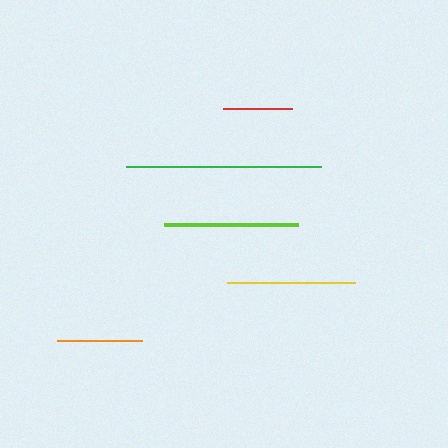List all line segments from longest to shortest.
From longest to shortest: green, lime, yellow, orange, red.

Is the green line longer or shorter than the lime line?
The green line is longer than the lime line.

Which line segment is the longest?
The green line is the longest at approximately 195 pixels.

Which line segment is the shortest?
The red line is the shortest at approximately 70 pixels.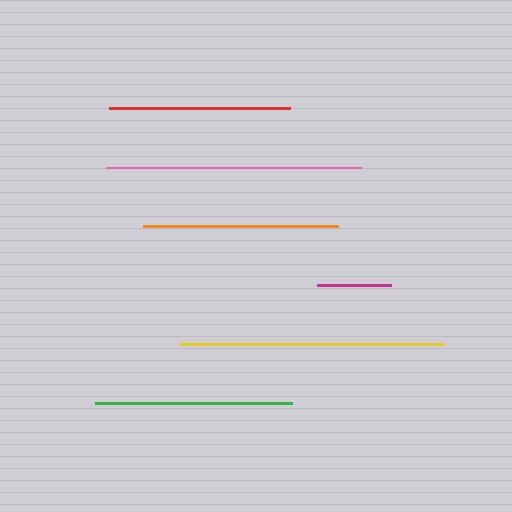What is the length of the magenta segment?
The magenta segment is approximately 74 pixels long.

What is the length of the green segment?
The green segment is approximately 197 pixels long.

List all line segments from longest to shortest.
From longest to shortest: yellow, pink, green, orange, red, magenta.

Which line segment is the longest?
The yellow line is the longest at approximately 265 pixels.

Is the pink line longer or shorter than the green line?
The pink line is longer than the green line.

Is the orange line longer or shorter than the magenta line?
The orange line is longer than the magenta line.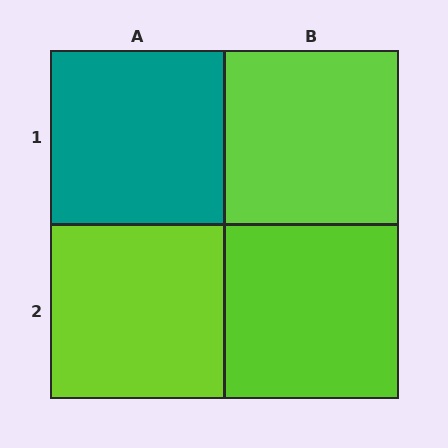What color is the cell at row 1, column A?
Teal.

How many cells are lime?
3 cells are lime.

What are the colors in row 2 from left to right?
Lime, lime.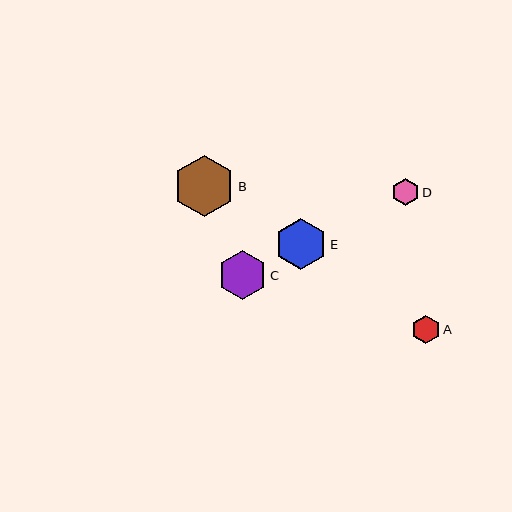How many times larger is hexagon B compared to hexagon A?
Hexagon B is approximately 2.2 times the size of hexagon A.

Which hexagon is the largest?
Hexagon B is the largest with a size of approximately 61 pixels.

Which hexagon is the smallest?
Hexagon D is the smallest with a size of approximately 27 pixels.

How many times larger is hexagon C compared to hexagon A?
Hexagon C is approximately 1.7 times the size of hexagon A.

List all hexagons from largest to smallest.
From largest to smallest: B, E, C, A, D.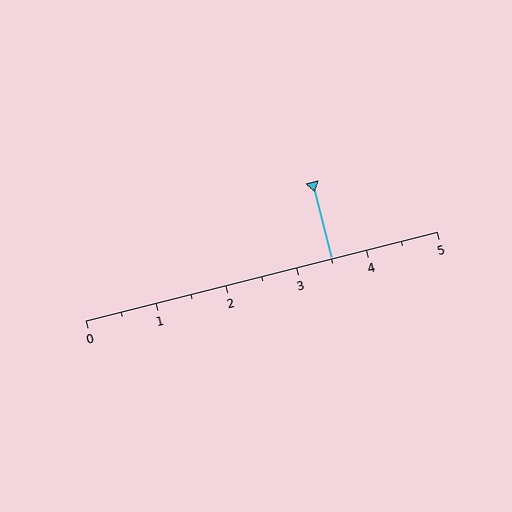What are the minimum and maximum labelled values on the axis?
The axis runs from 0 to 5.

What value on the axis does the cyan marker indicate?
The marker indicates approximately 3.5.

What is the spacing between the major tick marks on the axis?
The major ticks are spaced 1 apart.